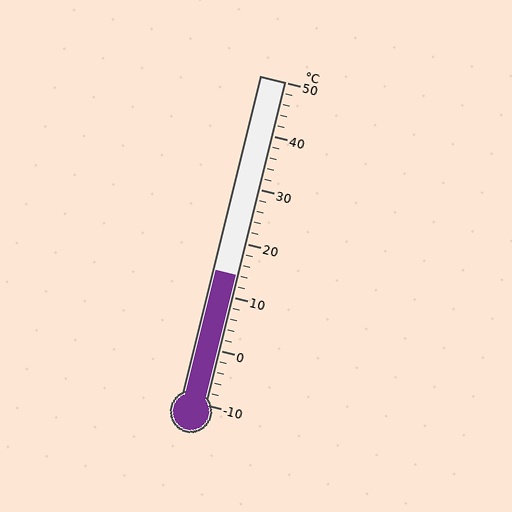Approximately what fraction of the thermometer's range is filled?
The thermometer is filled to approximately 40% of its range.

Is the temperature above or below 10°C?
The temperature is above 10°C.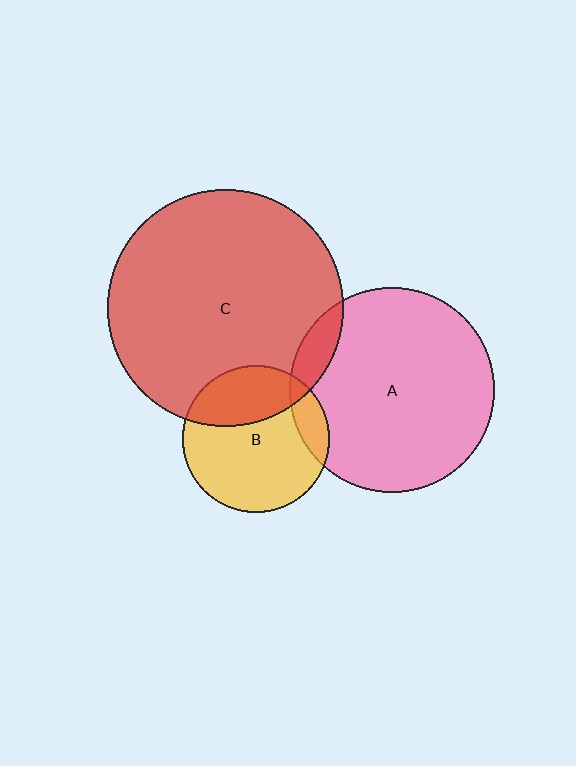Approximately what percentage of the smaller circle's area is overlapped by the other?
Approximately 10%.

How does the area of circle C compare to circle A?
Approximately 1.3 times.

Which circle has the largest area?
Circle C (red).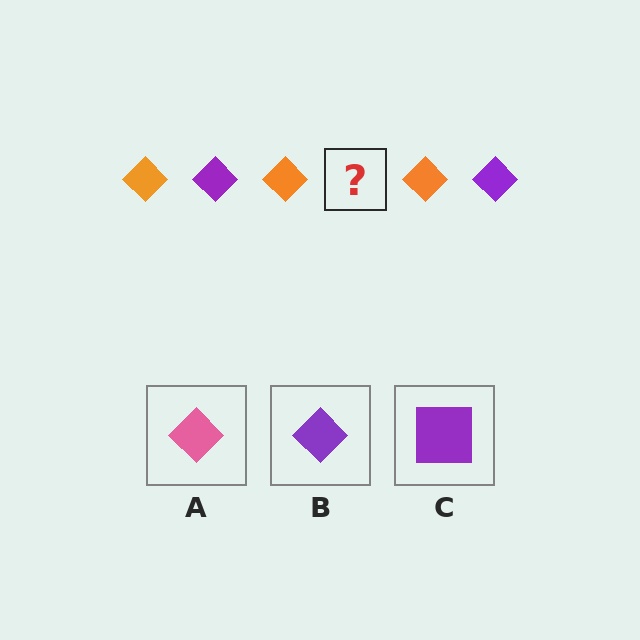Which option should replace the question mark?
Option B.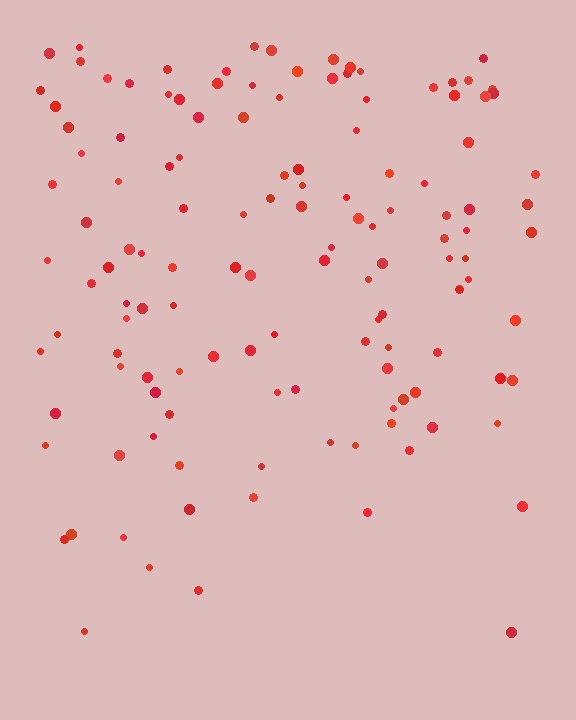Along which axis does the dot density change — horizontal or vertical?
Vertical.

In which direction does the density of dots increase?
From bottom to top, with the top side densest.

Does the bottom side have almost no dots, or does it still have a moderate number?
Still a moderate number, just noticeably fewer than the top.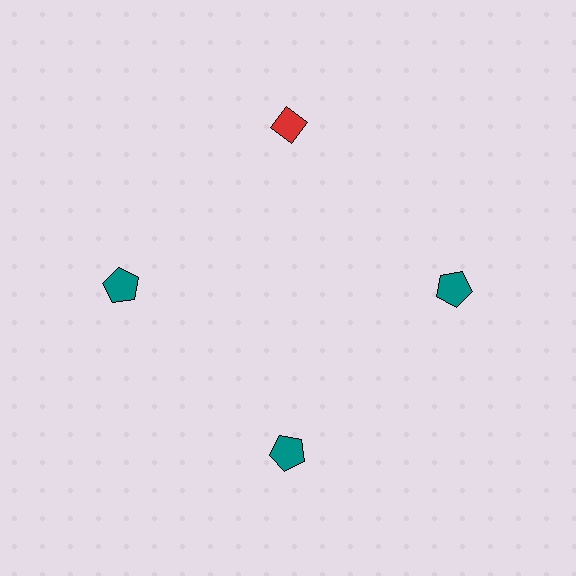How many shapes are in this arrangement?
There are 4 shapes arranged in a ring pattern.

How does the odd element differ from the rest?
It differs in both color (red instead of teal) and shape (diamond instead of pentagon).